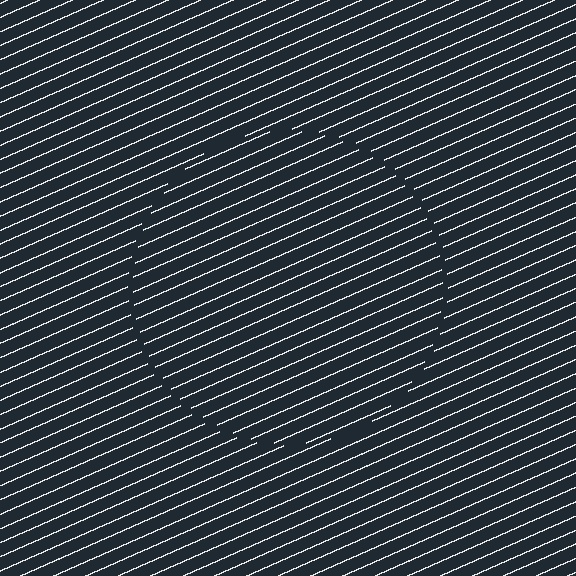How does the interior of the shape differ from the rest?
The interior of the shape contains the same grating, shifted by half a period — the contour is defined by the phase discontinuity where line-ends from the inner and outer gratings abut.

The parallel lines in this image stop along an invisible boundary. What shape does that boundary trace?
An illusory circle. The interior of the shape contains the same grating, shifted by half a period — the contour is defined by the phase discontinuity where line-ends from the inner and outer gratings abut.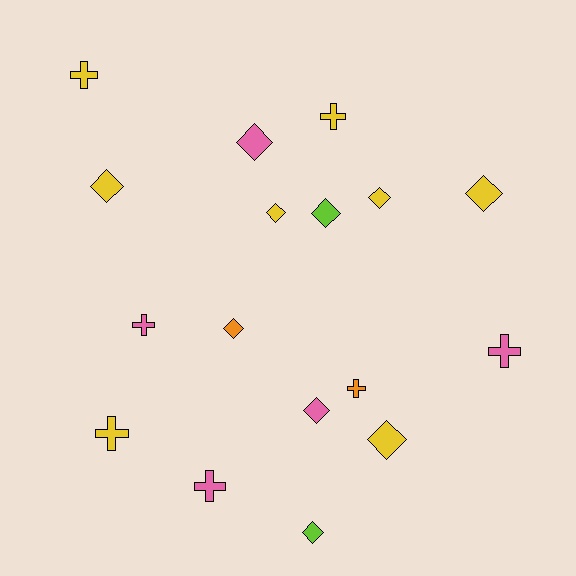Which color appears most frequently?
Yellow, with 8 objects.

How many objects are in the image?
There are 17 objects.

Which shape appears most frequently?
Diamond, with 10 objects.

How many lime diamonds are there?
There are 2 lime diamonds.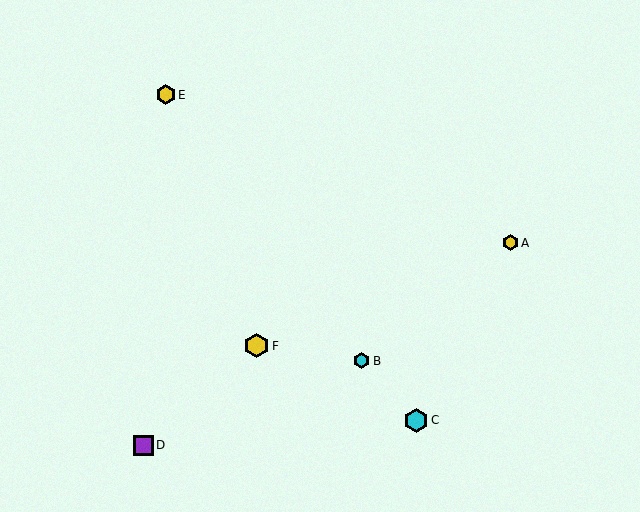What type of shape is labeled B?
Shape B is a cyan hexagon.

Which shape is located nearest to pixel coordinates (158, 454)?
The purple square (labeled D) at (143, 445) is nearest to that location.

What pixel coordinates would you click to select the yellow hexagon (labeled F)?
Click at (256, 346) to select the yellow hexagon F.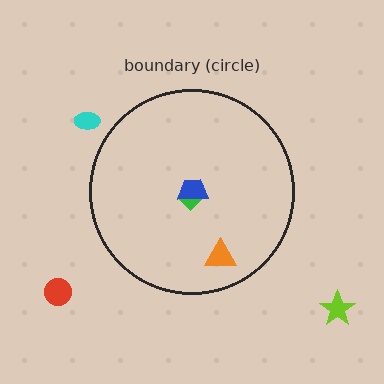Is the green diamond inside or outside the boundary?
Inside.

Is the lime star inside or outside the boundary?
Outside.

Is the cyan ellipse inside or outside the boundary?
Outside.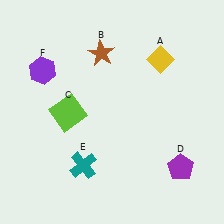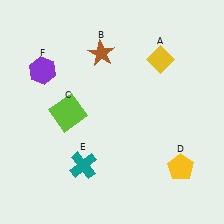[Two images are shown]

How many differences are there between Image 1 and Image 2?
There is 1 difference between the two images.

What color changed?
The pentagon (D) changed from purple in Image 1 to yellow in Image 2.